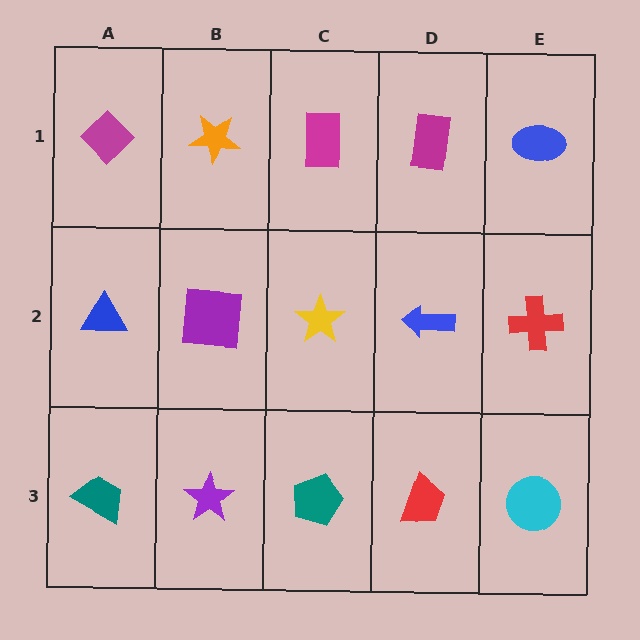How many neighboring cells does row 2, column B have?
4.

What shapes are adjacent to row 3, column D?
A blue arrow (row 2, column D), a teal pentagon (row 3, column C), a cyan circle (row 3, column E).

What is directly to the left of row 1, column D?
A magenta rectangle.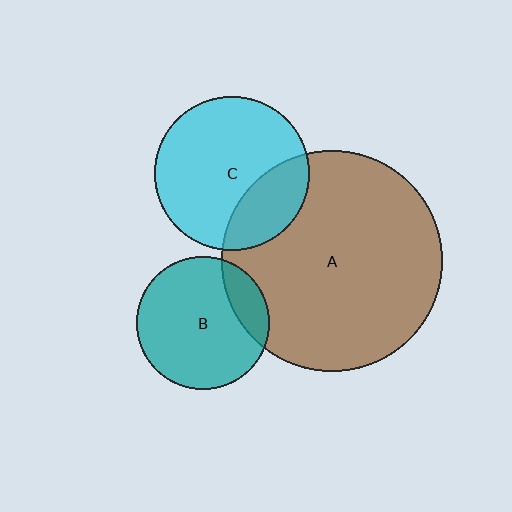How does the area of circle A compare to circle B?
Approximately 2.8 times.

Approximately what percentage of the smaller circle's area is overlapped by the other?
Approximately 25%.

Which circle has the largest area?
Circle A (brown).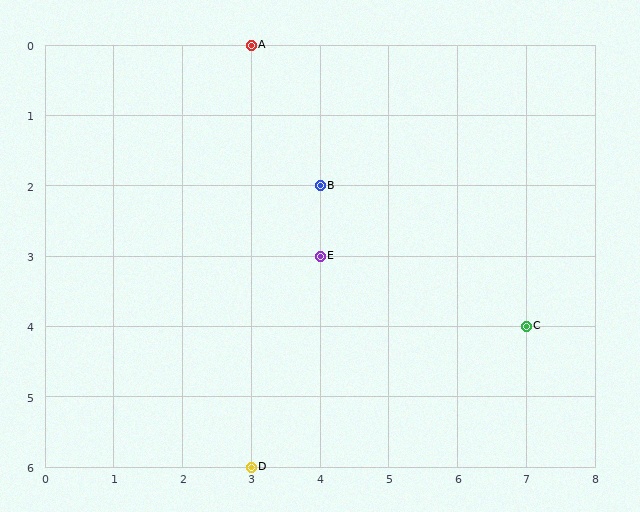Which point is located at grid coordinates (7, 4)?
Point C is at (7, 4).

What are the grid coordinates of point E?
Point E is at grid coordinates (4, 3).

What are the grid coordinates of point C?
Point C is at grid coordinates (7, 4).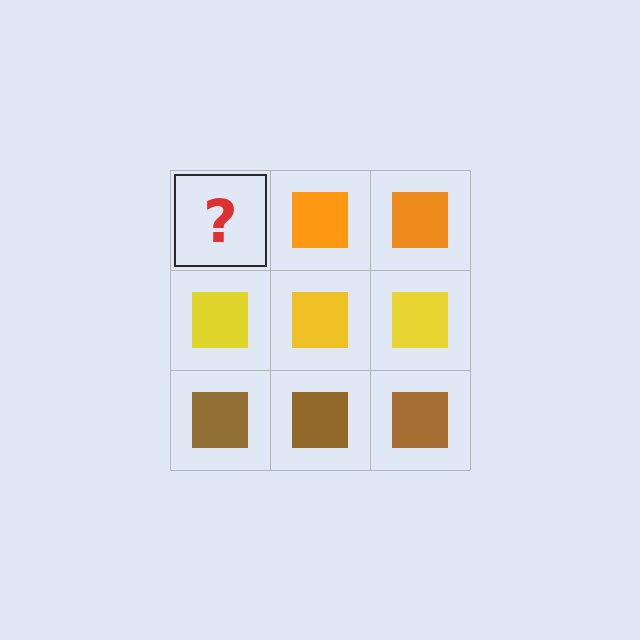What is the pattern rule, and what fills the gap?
The rule is that each row has a consistent color. The gap should be filled with an orange square.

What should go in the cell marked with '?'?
The missing cell should contain an orange square.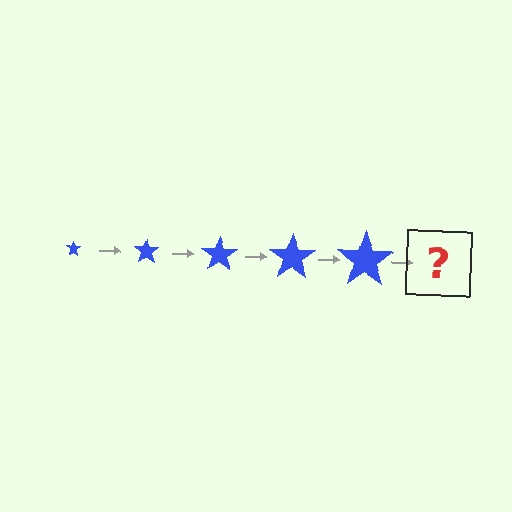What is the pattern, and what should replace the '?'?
The pattern is that the star gets progressively larger each step. The '?' should be a blue star, larger than the previous one.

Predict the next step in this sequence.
The next step is a blue star, larger than the previous one.